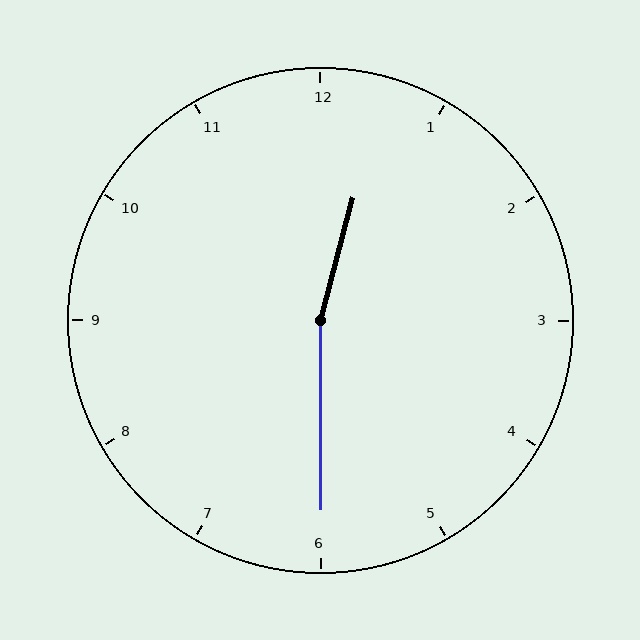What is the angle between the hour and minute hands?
Approximately 165 degrees.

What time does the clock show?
12:30.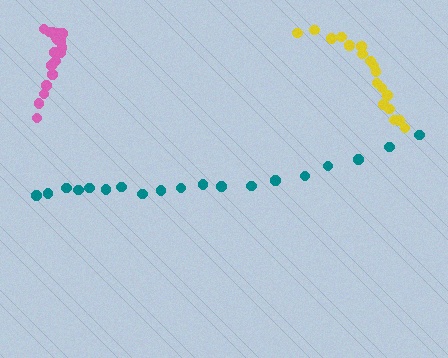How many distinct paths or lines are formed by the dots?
There are 3 distinct paths.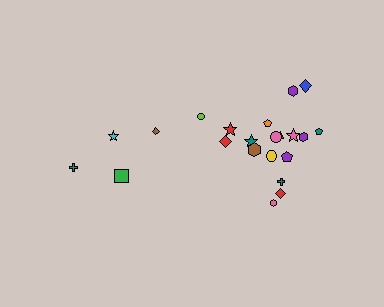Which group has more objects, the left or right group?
The right group.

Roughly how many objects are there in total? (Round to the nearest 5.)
Roughly 20 objects in total.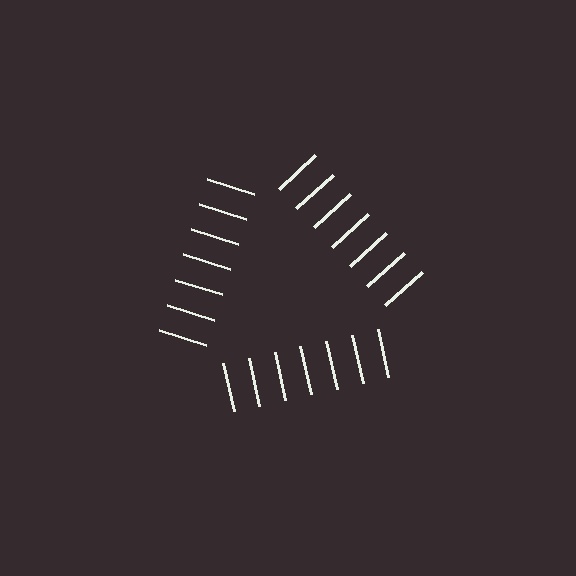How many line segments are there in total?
21 — 7 along each of the 3 edges.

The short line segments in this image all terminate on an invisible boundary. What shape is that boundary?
An illusory triangle — the line segments terminate on its edges but no continuous stroke is drawn.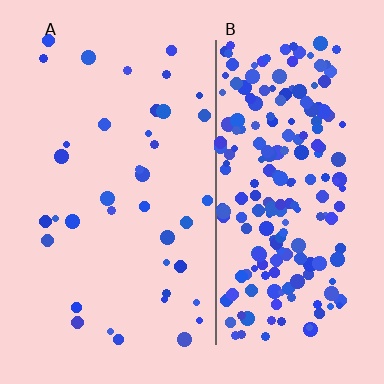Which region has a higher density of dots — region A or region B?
B (the right).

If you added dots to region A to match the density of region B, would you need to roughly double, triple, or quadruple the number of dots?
Approximately quadruple.